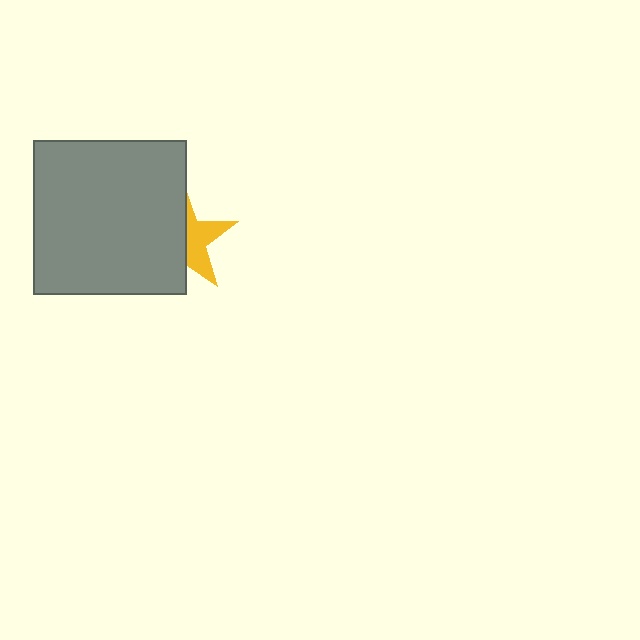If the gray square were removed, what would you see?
You would see the complete yellow star.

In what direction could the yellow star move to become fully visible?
The yellow star could move right. That would shift it out from behind the gray square entirely.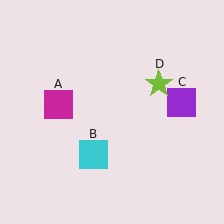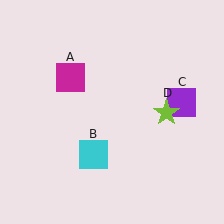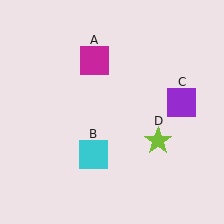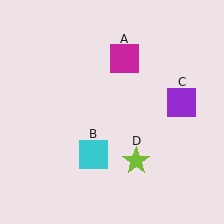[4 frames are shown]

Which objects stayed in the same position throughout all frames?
Cyan square (object B) and purple square (object C) remained stationary.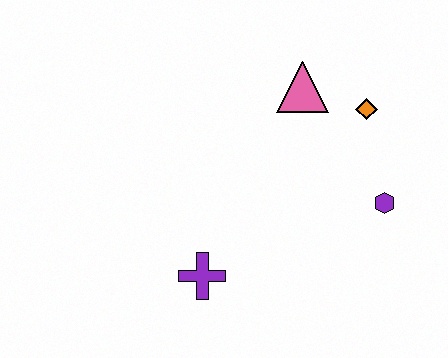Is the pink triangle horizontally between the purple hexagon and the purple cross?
Yes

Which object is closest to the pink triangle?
The orange diamond is closest to the pink triangle.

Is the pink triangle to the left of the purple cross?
No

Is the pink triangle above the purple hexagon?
Yes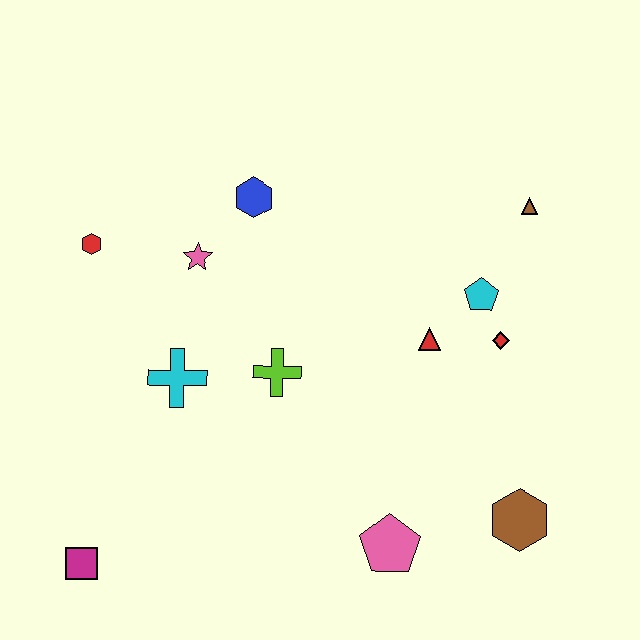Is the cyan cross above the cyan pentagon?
No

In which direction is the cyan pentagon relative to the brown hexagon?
The cyan pentagon is above the brown hexagon.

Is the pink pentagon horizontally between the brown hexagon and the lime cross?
Yes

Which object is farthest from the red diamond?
The magenta square is farthest from the red diamond.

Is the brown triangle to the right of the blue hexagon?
Yes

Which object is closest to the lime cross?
The cyan cross is closest to the lime cross.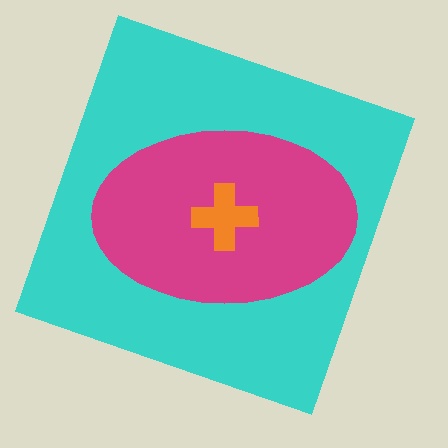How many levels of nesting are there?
3.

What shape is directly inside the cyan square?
The magenta ellipse.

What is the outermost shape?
The cyan square.